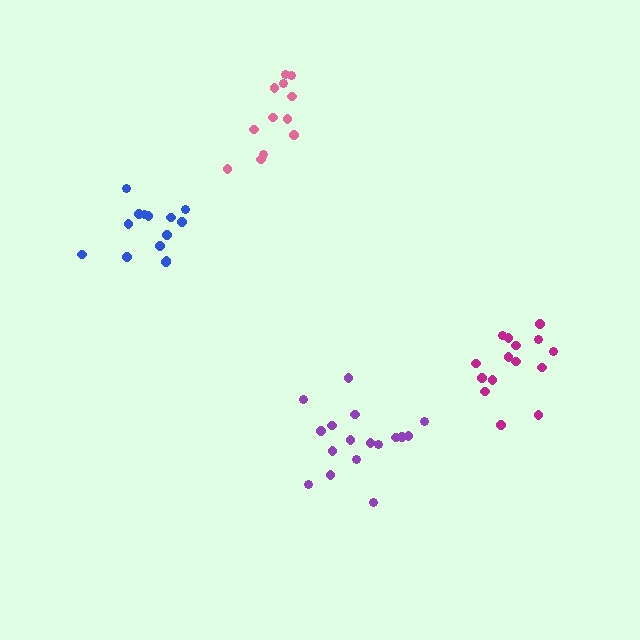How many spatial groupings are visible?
There are 4 spatial groupings.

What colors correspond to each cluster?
The clusters are colored: pink, purple, blue, magenta.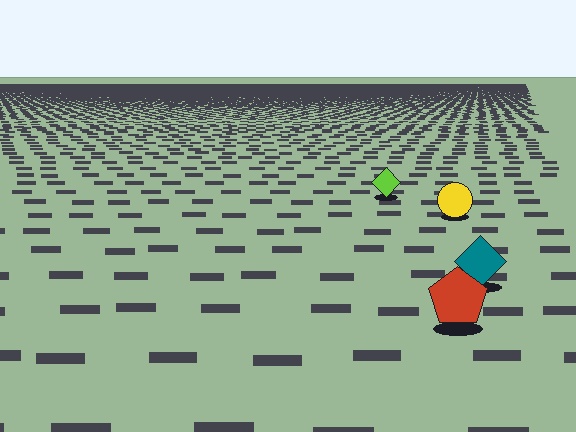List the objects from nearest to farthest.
From nearest to farthest: the red pentagon, the teal diamond, the yellow circle, the lime diamond.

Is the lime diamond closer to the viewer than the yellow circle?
No. The yellow circle is closer — you can tell from the texture gradient: the ground texture is coarser near it.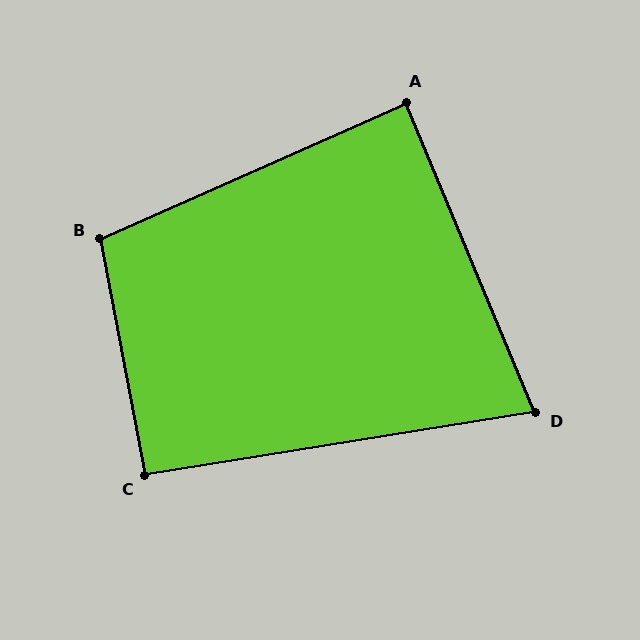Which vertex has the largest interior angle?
B, at approximately 103 degrees.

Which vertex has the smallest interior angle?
D, at approximately 77 degrees.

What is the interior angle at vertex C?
Approximately 92 degrees (approximately right).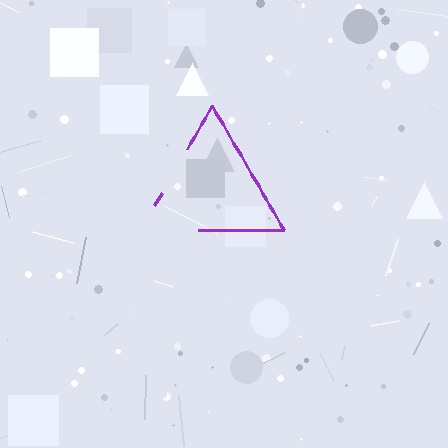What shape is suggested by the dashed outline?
The dashed outline suggests a triangle.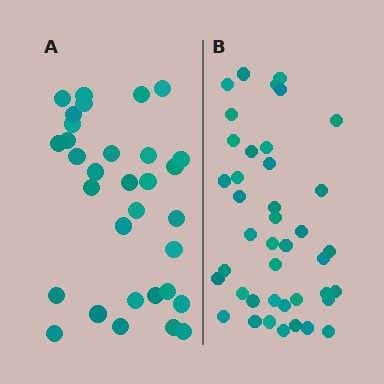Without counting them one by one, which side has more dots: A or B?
Region B (the right region) has more dots.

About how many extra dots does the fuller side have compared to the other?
Region B has roughly 8 or so more dots than region A.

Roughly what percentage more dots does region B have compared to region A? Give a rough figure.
About 30% more.